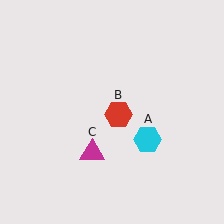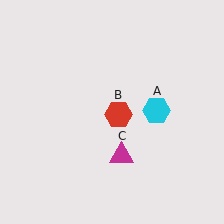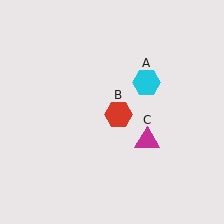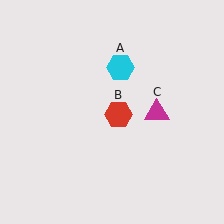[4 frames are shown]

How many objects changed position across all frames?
2 objects changed position: cyan hexagon (object A), magenta triangle (object C).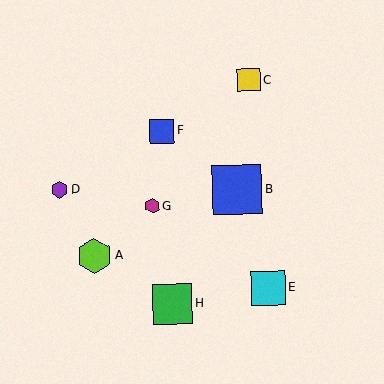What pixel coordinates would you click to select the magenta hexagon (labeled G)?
Click at (152, 206) to select the magenta hexagon G.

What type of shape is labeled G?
Shape G is a magenta hexagon.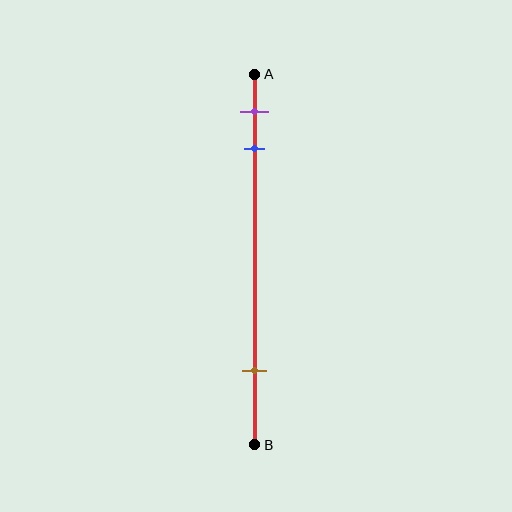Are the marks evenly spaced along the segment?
No, the marks are not evenly spaced.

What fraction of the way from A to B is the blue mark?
The blue mark is approximately 20% (0.2) of the way from A to B.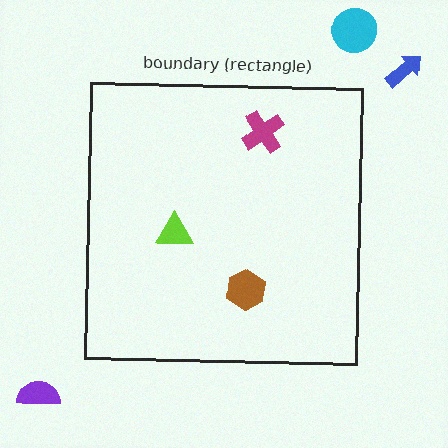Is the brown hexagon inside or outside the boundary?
Inside.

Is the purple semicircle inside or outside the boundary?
Outside.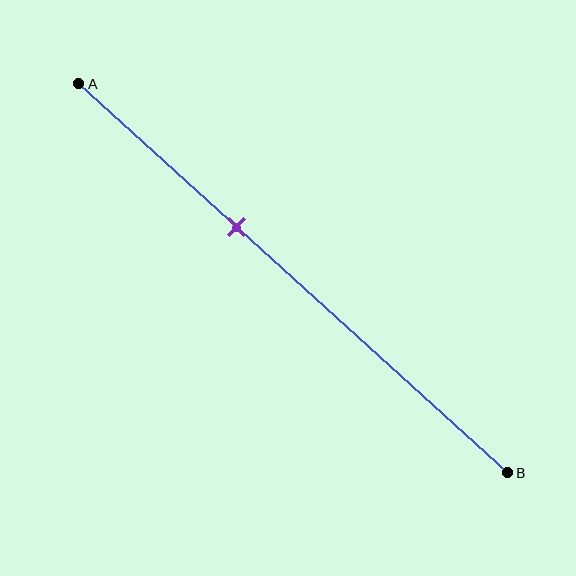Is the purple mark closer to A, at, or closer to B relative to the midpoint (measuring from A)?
The purple mark is closer to point A than the midpoint of segment AB.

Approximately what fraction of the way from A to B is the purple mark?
The purple mark is approximately 35% of the way from A to B.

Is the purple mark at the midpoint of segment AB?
No, the mark is at about 35% from A, not at the 50% midpoint.